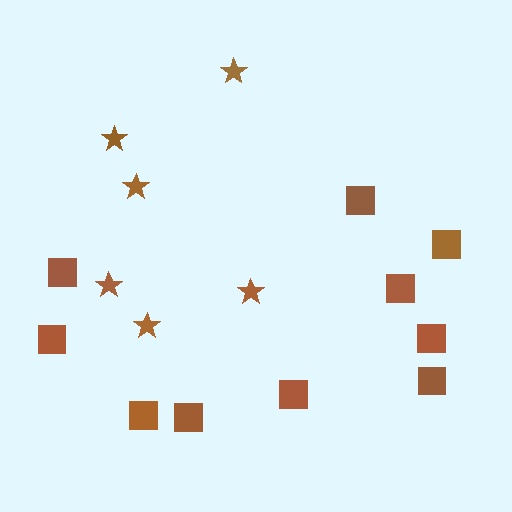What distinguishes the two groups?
There are 2 groups: one group of stars (6) and one group of squares (10).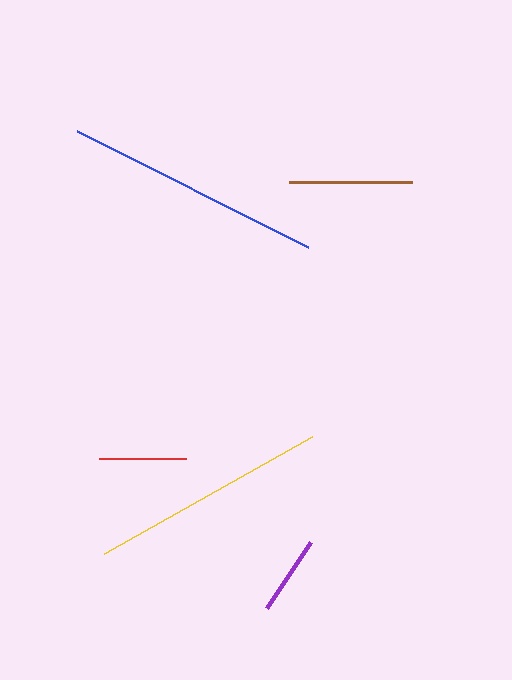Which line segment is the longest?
The blue line is the longest at approximately 258 pixels.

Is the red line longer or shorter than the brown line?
The brown line is longer than the red line.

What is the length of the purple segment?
The purple segment is approximately 80 pixels long.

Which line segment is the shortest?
The purple line is the shortest at approximately 80 pixels.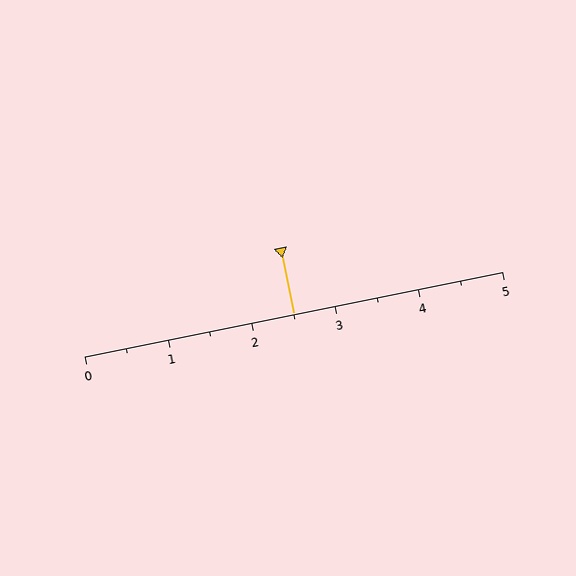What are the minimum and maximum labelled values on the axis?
The axis runs from 0 to 5.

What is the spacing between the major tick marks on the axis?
The major ticks are spaced 1 apart.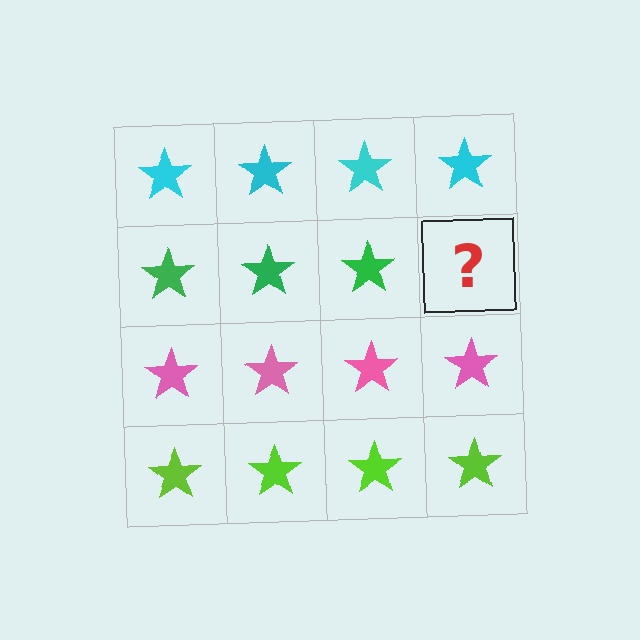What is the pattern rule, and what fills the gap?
The rule is that each row has a consistent color. The gap should be filled with a green star.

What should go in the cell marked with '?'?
The missing cell should contain a green star.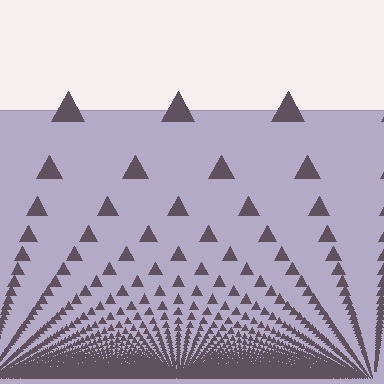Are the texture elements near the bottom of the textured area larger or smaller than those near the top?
Smaller. The gradient is inverted — elements near the bottom are smaller and denser.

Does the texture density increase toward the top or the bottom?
Density increases toward the bottom.